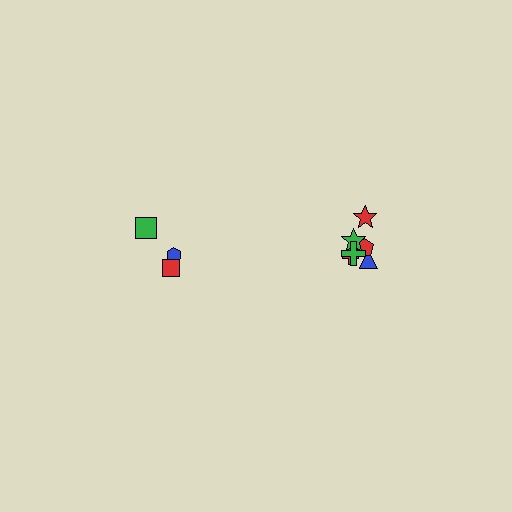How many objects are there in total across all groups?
There are 9 objects.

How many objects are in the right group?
There are 6 objects.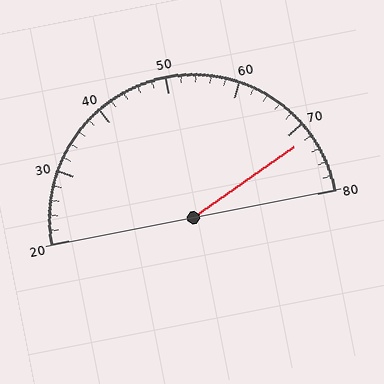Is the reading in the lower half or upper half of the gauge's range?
The reading is in the upper half of the range (20 to 80).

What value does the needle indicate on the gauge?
The needle indicates approximately 72.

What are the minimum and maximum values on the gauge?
The gauge ranges from 20 to 80.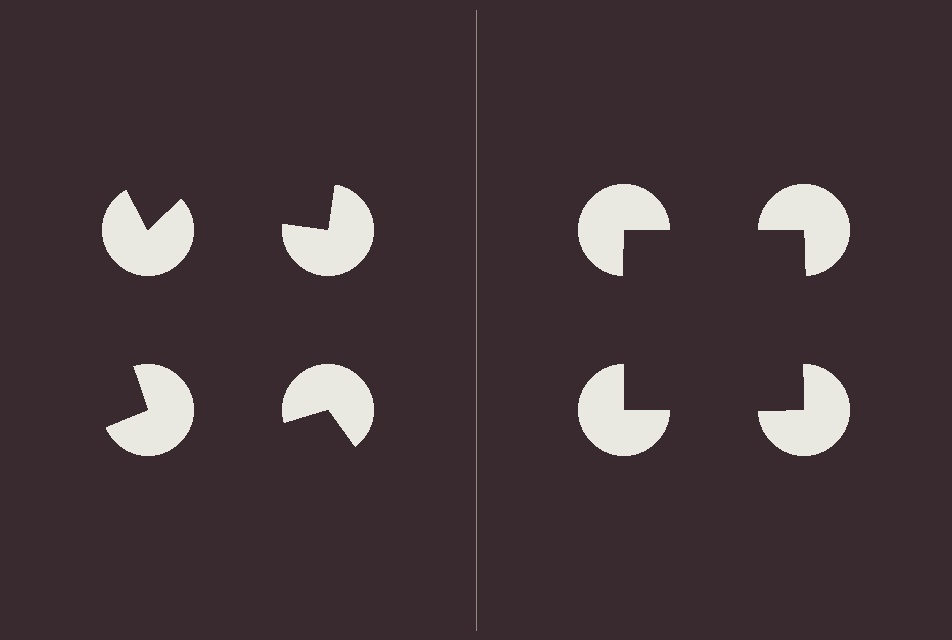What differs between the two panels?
The pac-man discs are positioned identically on both sides; only the wedge orientations differ. On the right they align to a square; on the left they are misaligned.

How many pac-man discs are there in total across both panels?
8 — 4 on each side.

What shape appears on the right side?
An illusory square.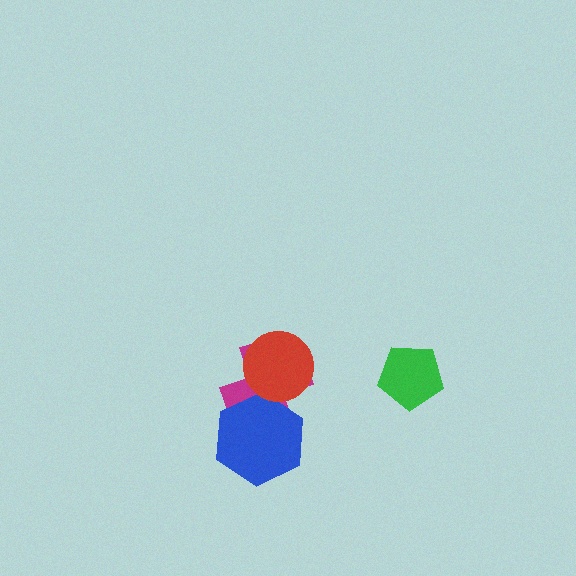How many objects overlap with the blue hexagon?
1 object overlaps with the blue hexagon.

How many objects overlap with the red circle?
1 object overlaps with the red circle.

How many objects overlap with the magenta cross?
2 objects overlap with the magenta cross.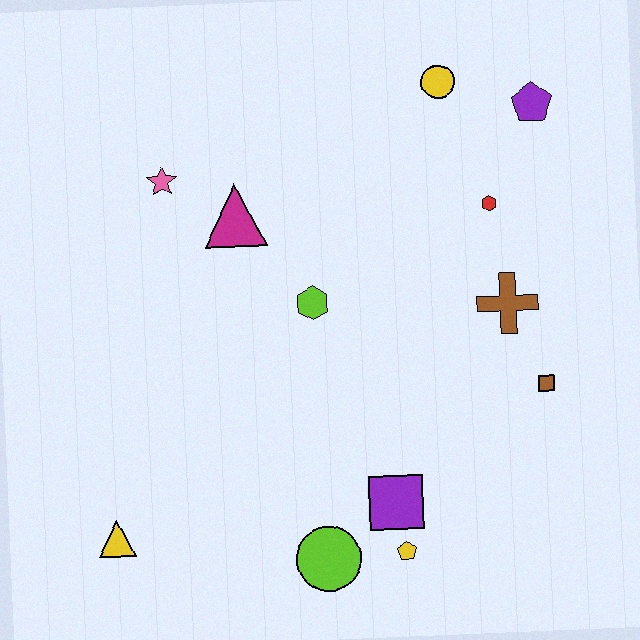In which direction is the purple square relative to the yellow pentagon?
The purple square is above the yellow pentagon.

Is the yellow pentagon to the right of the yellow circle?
No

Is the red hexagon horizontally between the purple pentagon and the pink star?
Yes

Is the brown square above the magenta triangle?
No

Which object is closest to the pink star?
The magenta triangle is closest to the pink star.